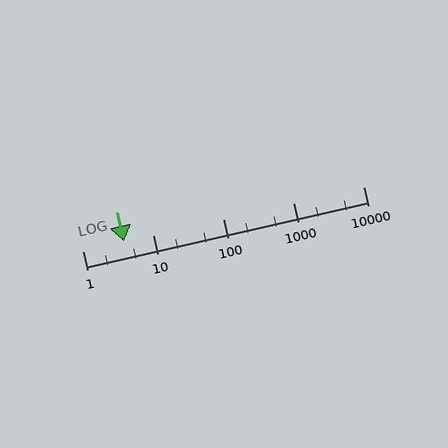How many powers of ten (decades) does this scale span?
The scale spans 4 decades, from 1 to 10000.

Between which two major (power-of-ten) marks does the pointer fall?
The pointer is between 1 and 10.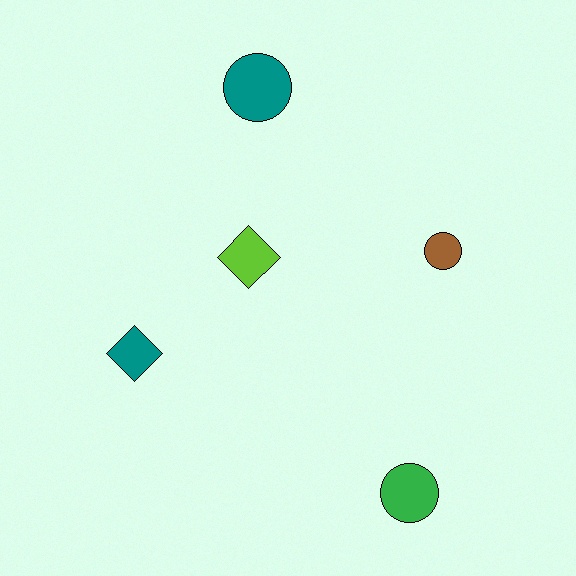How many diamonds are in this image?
There are 2 diamonds.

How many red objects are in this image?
There are no red objects.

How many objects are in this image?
There are 5 objects.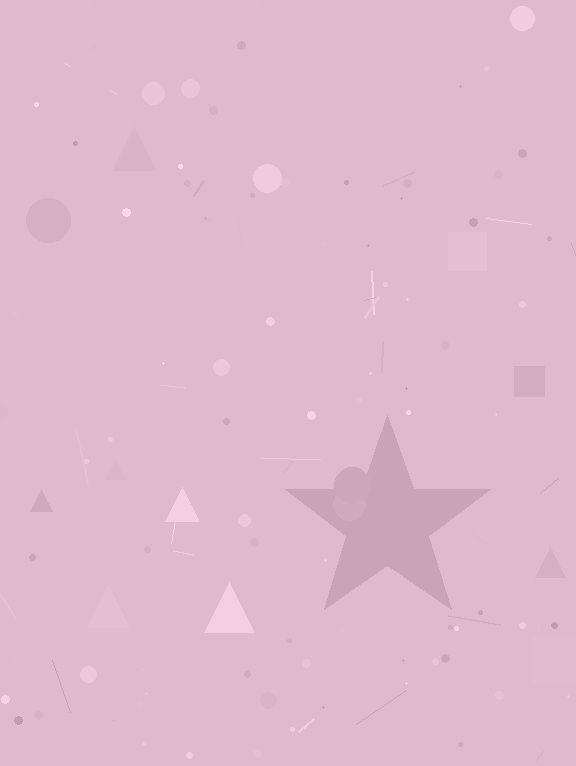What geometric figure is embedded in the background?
A star is embedded in the background.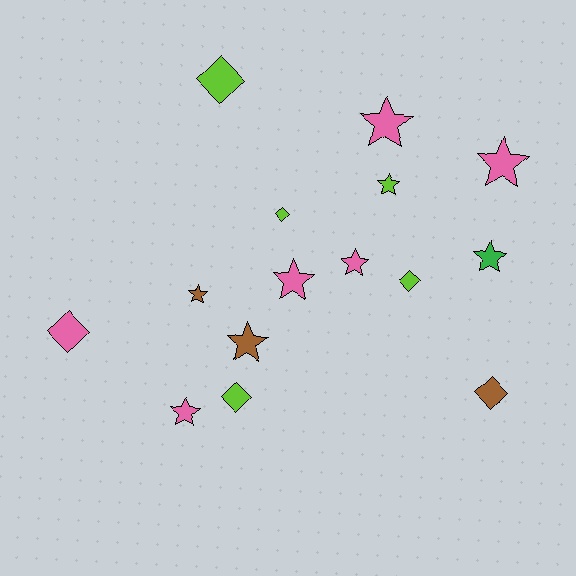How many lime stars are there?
There is 1 lime star.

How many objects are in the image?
There are 15 objects.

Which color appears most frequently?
Pink, with 6 objects.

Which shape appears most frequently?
Star, with 9 objects.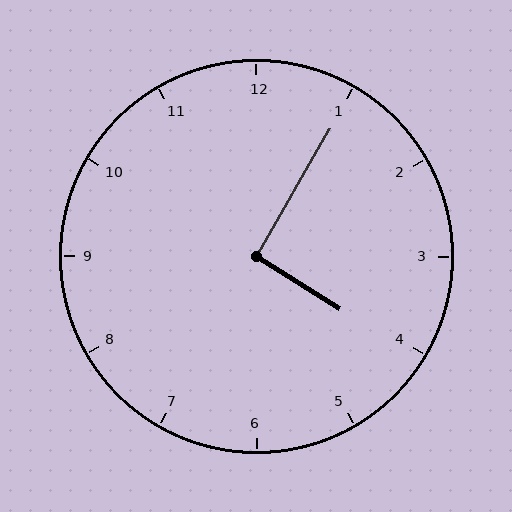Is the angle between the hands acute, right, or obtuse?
It is right.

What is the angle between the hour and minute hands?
Approximately 92 degrees.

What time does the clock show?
4:05.